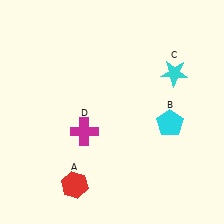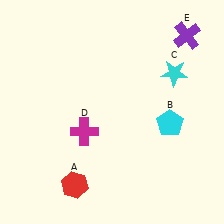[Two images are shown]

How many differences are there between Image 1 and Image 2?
There is 1 difference between the two images.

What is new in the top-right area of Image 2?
A purple cross (E) was added in the top-right area of Image 2.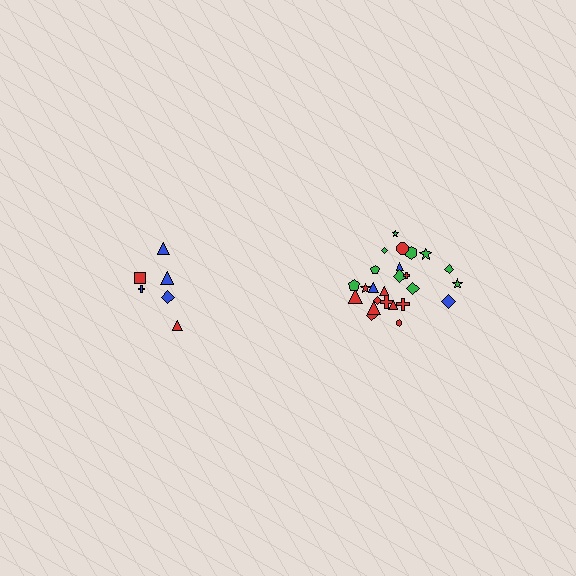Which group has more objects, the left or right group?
The right group.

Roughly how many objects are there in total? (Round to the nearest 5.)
Roughly 30 objects in total.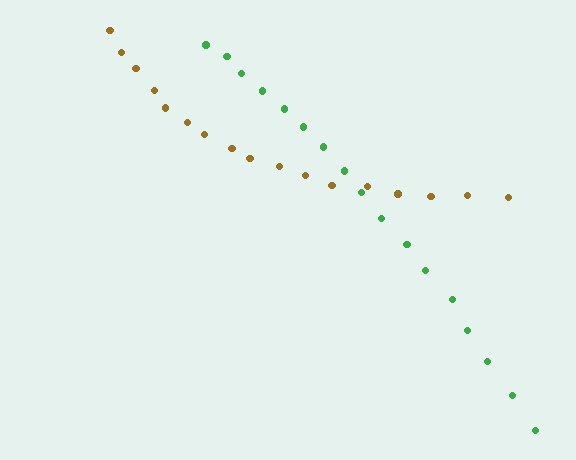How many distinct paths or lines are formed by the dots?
There are 2 distinct paths.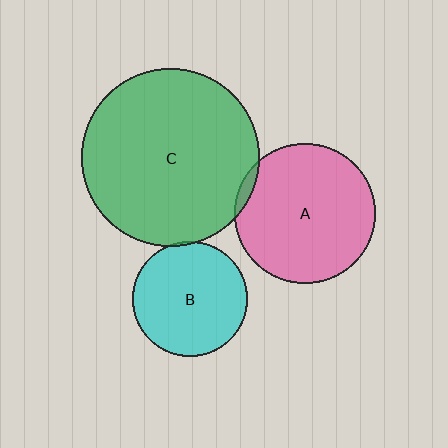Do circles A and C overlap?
Yes.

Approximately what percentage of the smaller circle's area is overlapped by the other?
Approximately 5%.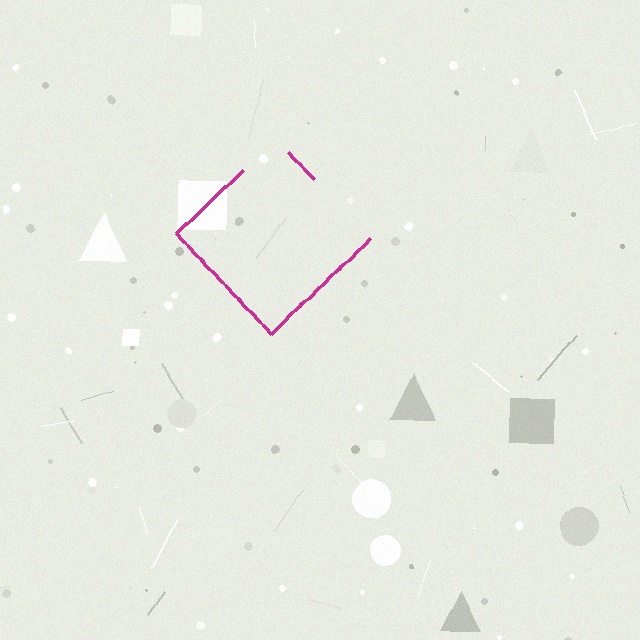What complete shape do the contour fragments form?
The contour fragments form a diamond.